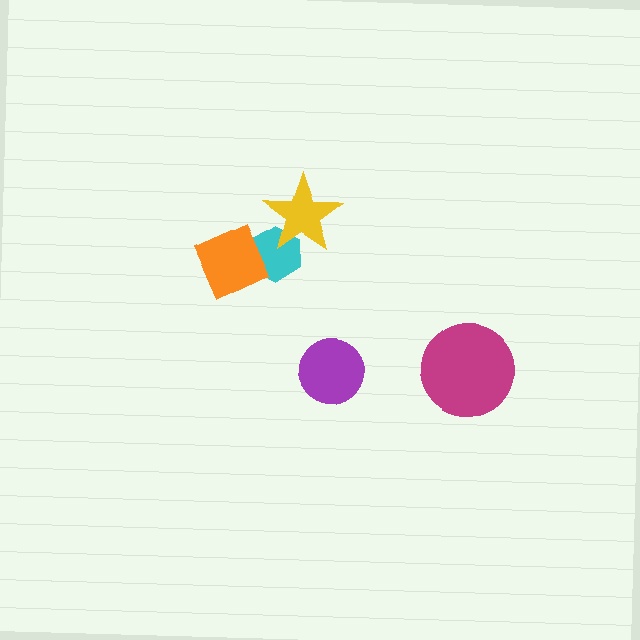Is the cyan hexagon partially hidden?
Yes, it is partially covered by another shape.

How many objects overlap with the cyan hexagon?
2 objects overlap with the cyan hexagon.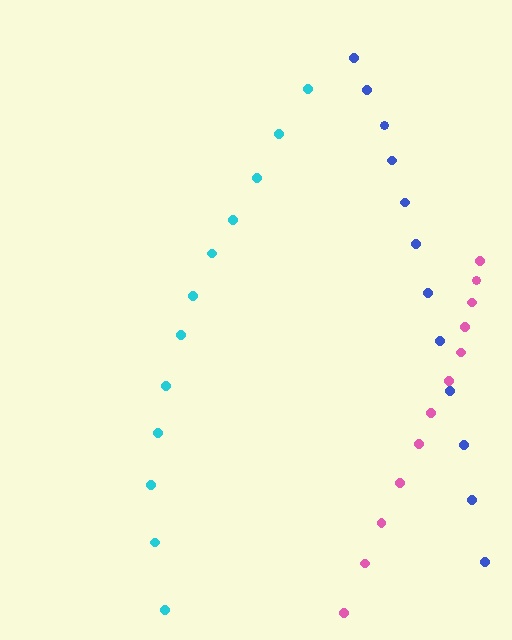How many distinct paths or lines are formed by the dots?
There are 3 distinct paths.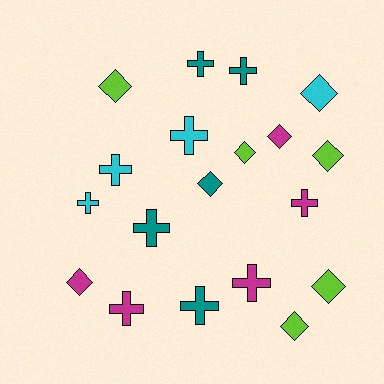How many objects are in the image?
There are 19 objects.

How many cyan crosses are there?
There are 3 cyan crosses.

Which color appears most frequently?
Teal, with 5 objects.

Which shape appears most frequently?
Cross, with 10 objects.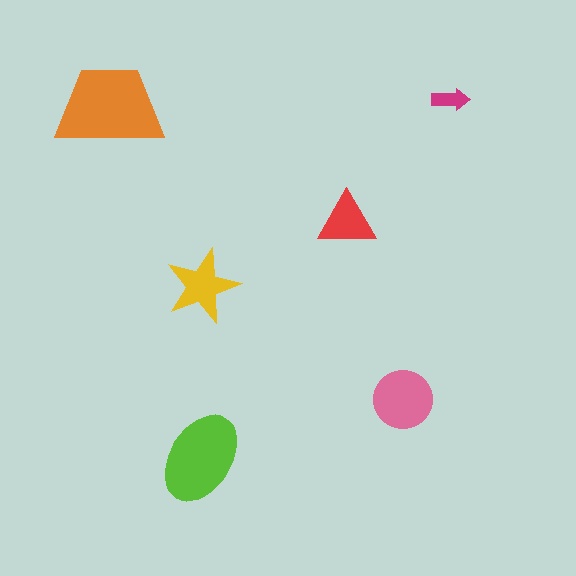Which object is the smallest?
The magenta arrow.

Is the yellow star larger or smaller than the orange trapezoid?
Smaller.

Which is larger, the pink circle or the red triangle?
The pink circle.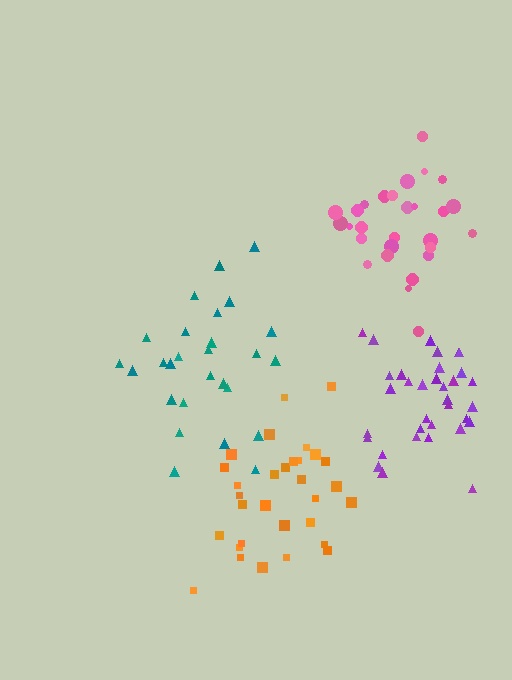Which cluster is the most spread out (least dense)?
Orange.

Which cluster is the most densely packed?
Purple.